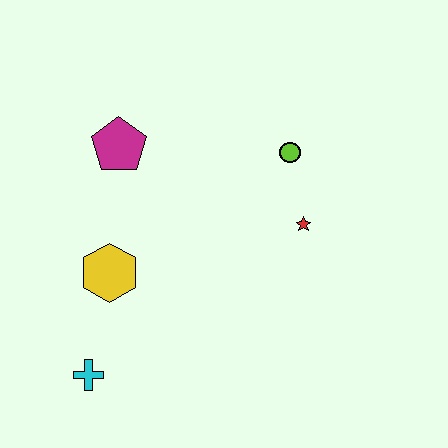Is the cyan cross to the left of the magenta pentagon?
Yes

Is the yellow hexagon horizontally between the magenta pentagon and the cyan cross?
Yes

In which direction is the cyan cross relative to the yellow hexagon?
The cyan cross is below the yellow hexagon.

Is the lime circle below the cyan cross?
No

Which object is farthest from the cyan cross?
The lime circle is farthest from the cyan cross.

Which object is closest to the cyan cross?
The yellow hexagon is closest to the cyan cross.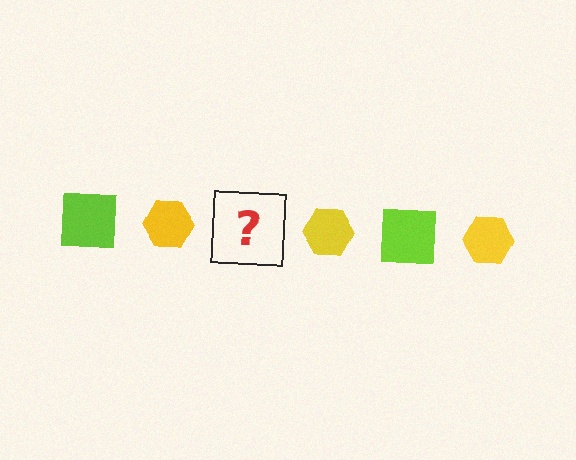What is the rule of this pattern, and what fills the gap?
The rule is that the pattern alternates between lime square and yellow hexagon. The gap should be filled with a lime square.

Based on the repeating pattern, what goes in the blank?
The blank should be a lime square.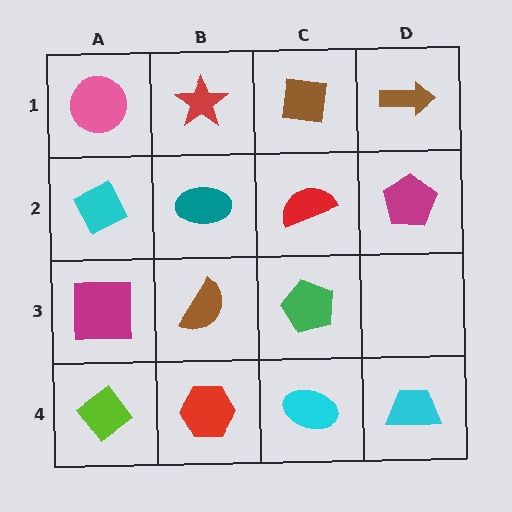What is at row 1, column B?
A red star.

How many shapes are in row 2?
4 shapes.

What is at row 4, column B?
A red hexagon.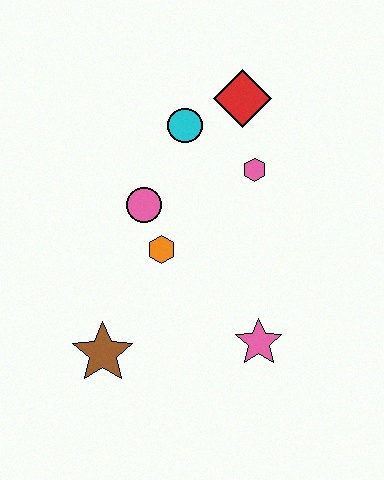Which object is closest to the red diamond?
The cyan circle is closest to the red diamond.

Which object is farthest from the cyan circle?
The brown star is farthest from the cyan circle.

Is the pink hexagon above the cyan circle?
No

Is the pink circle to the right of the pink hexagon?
No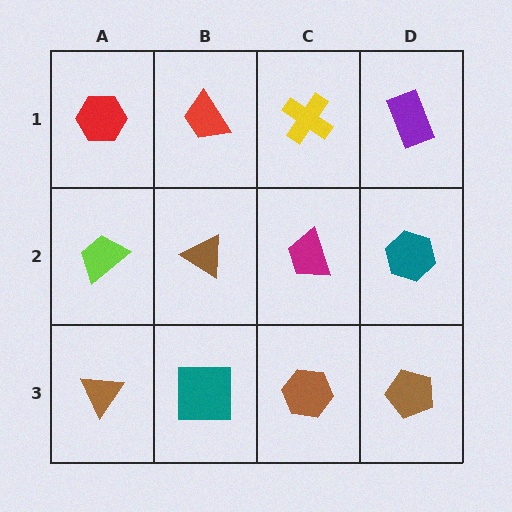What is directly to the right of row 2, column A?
A brown triangle.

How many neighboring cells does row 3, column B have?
3.